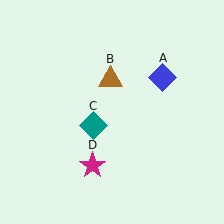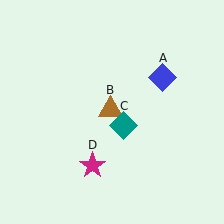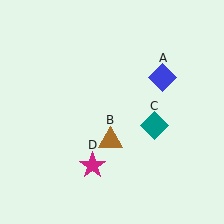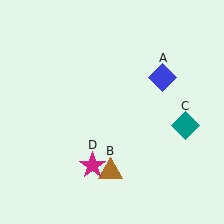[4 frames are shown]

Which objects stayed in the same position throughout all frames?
Blue diamond (object A) and magenta star (object D) remained stationary.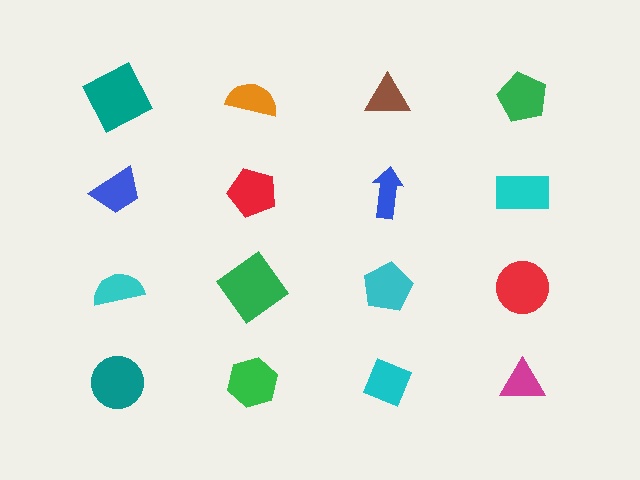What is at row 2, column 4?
A cyan rectangle.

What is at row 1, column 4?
A green pentagon.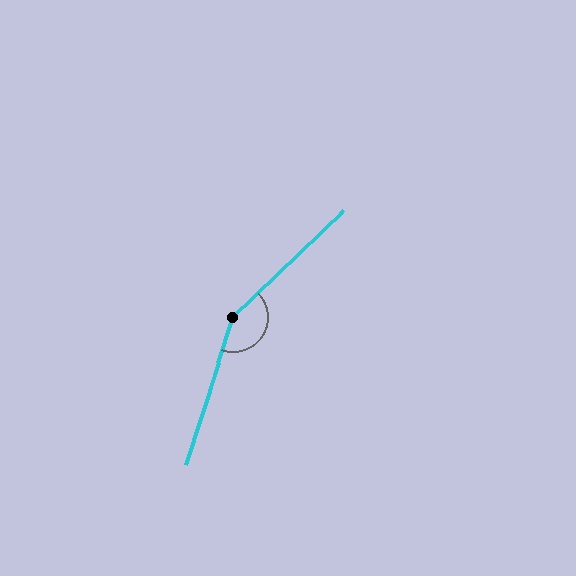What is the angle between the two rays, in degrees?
Approximately 152 degrees.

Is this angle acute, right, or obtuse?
It is obtuse.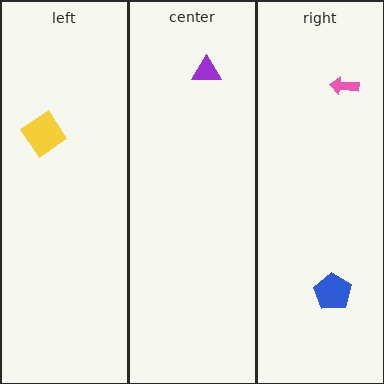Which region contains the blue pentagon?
The right region.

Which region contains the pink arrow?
The right region.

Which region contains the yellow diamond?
The left region.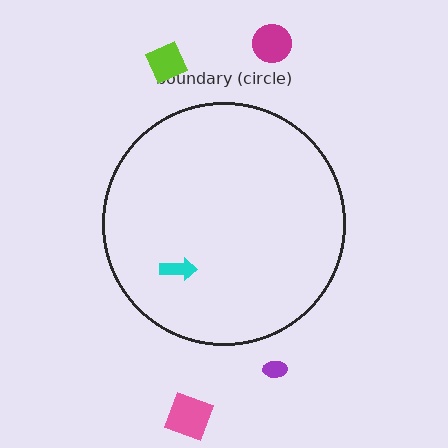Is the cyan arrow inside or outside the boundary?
Inside.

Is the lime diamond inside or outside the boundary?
Outside.